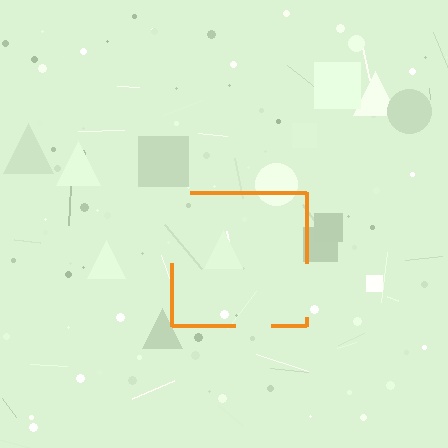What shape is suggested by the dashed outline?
The dashed outline suggests a square.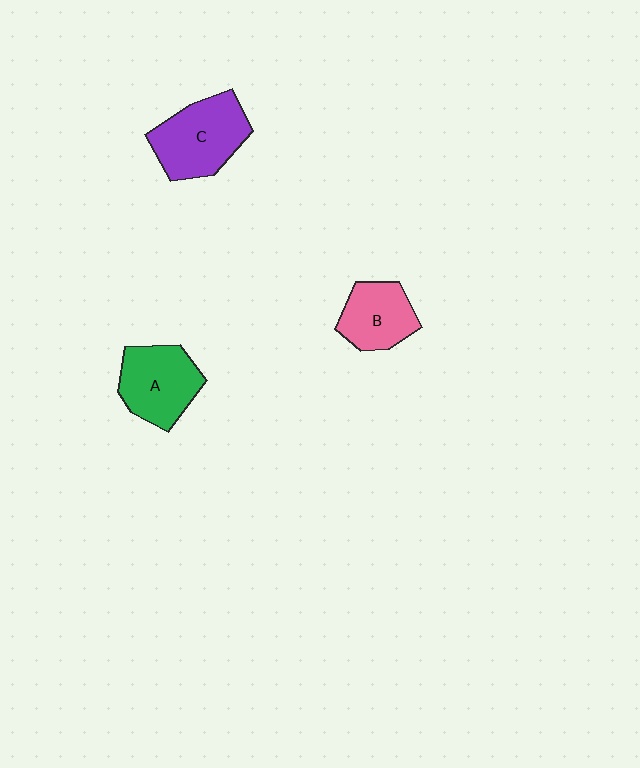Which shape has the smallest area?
Shape B (pink).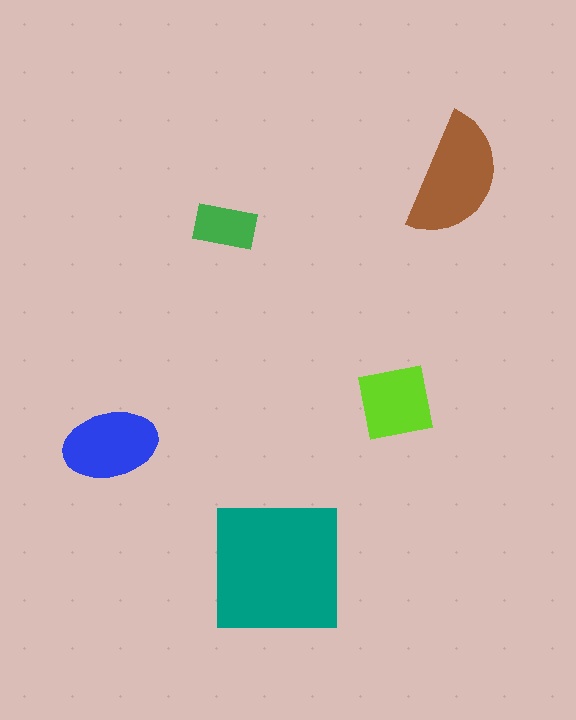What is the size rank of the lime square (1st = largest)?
4th.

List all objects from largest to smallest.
The teal square, the brown semicircle, the blue ellipse, the lime square, the green rectangle.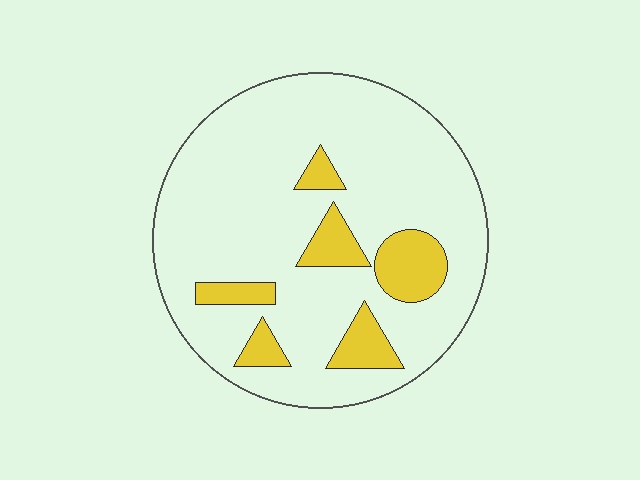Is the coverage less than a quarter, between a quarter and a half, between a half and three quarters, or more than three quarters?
Less than a quarter.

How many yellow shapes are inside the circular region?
6.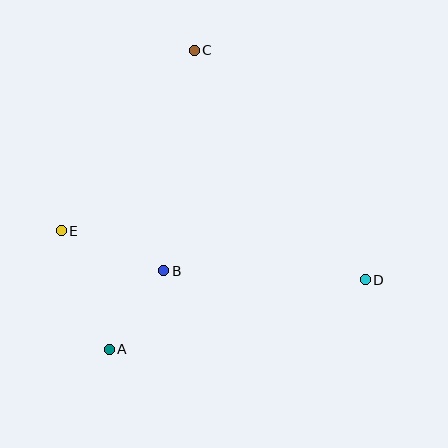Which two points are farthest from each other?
Points A and C are farthest from each other.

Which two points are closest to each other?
Points A and B are closest to each other.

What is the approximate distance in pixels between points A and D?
The distance between A and D is approximately 265 pixels.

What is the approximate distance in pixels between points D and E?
The distance between D and E is approximately 308 pixels.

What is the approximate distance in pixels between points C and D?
The distance between C and D is approximately 287 pixels.